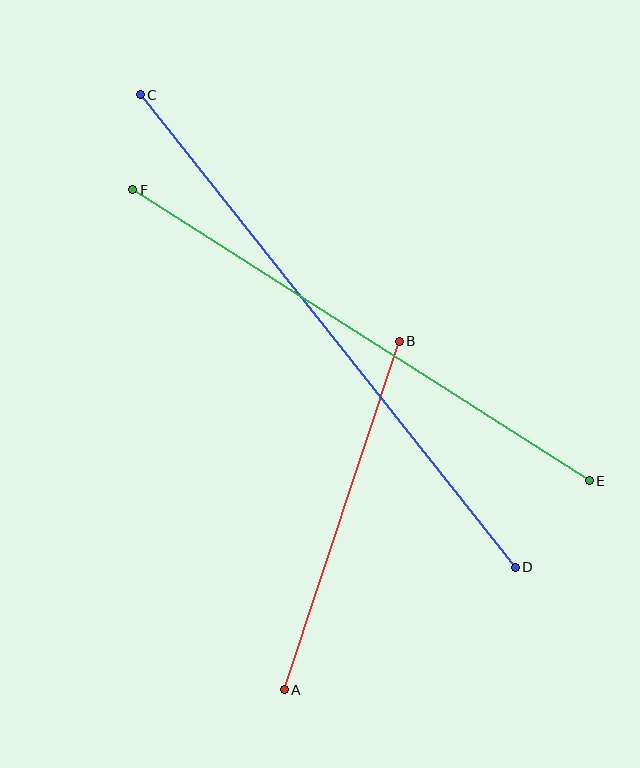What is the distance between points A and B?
The distance is approximately 367 pixels.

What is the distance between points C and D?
The distance is approximately 603 pixels.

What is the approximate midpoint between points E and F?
The midpoint is at approximately (361, 335) pixels.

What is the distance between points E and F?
The distance is approximately 541 pixels.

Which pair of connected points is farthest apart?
Points C and D are farthest apart.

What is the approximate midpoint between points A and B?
The midpoint is at approximately (342, 515) pixels.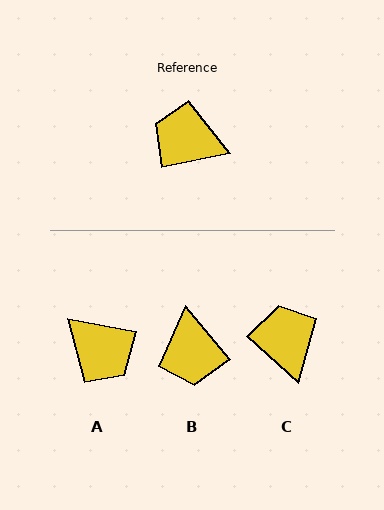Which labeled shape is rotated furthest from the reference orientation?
A, about 157 degrees away.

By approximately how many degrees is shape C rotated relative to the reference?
Approximately 53 degrees clockwise.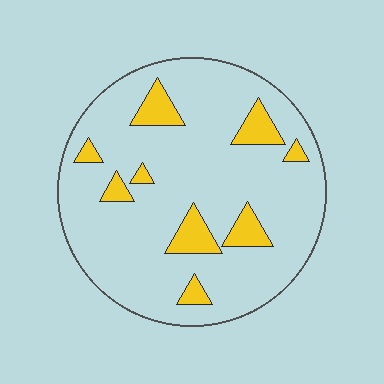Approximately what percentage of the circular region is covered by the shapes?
Approximately 15%.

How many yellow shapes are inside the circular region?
9.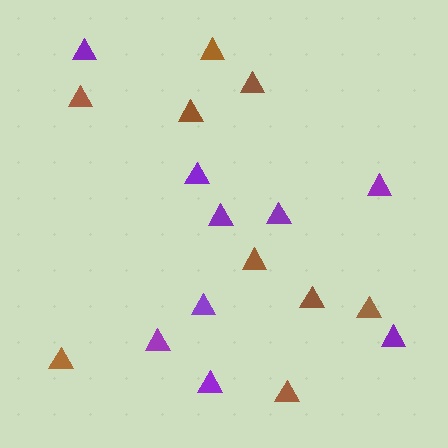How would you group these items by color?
There are 2 groups: one group of brown triangles (9) and one group of purple triangles (9).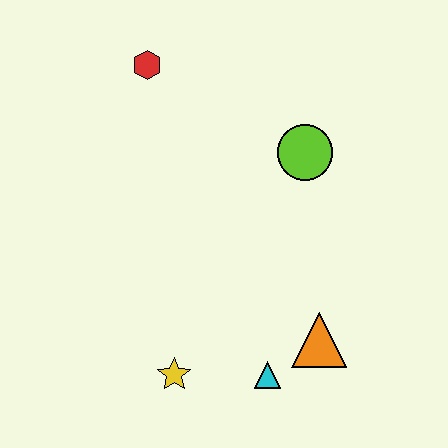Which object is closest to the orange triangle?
The cyan triangle is closest to the orange triangle.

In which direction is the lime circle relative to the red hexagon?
The lime circle is to the right of the red hexagon.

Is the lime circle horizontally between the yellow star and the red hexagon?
No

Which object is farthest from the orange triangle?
The red hexagon is farthest from the orange triangle.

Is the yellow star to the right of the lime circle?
No